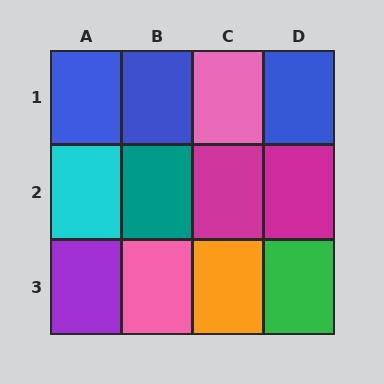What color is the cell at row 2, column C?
Magenta.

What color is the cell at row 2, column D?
Magenta.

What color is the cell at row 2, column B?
Teal.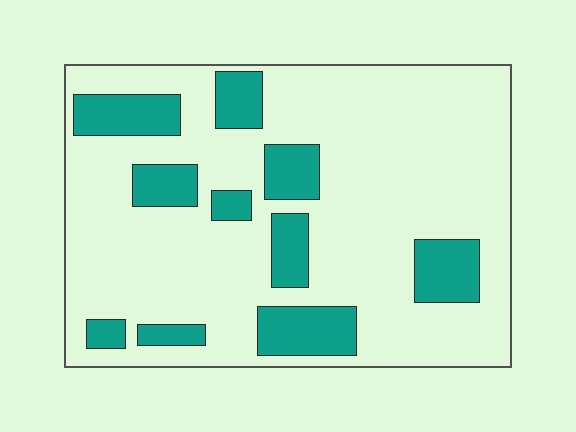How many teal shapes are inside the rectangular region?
10.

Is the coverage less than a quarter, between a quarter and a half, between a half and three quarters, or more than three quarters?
Less than a quarter.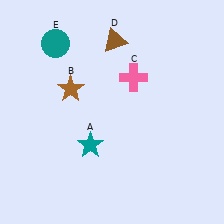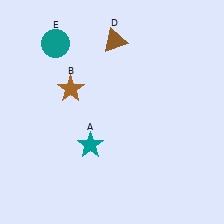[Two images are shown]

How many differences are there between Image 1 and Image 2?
There is 1 difference between the two images.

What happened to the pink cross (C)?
The pink cross (C) was removed in Image 2. It was in the top-right area of Image 1.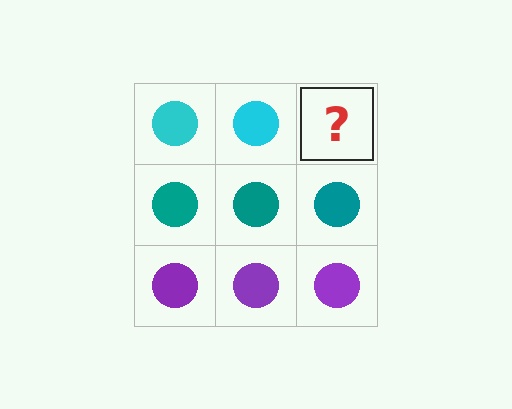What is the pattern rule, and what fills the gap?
The rule is that each row has a consistent color. The gap should be filled with a cyan circle.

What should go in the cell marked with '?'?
The missing cell should contain a cyan circle.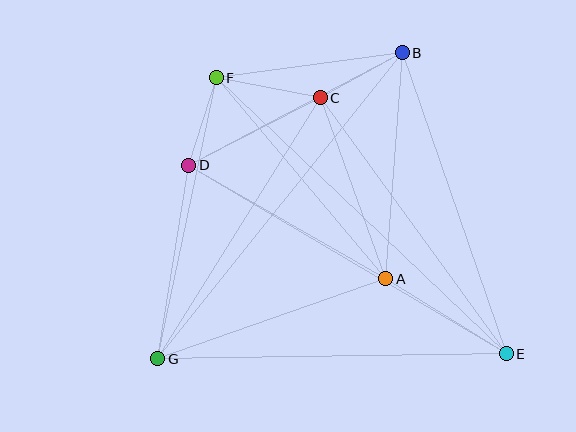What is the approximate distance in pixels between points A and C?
The distance between A and C is approximately 192 pixels.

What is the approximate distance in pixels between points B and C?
The distance between B and C is approximately 94 pixels.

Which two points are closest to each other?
Points D and F are closest to each other.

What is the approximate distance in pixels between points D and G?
The distance between D and G is approximately 196 pixels.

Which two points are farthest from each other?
Points E and F are farthest from each other.